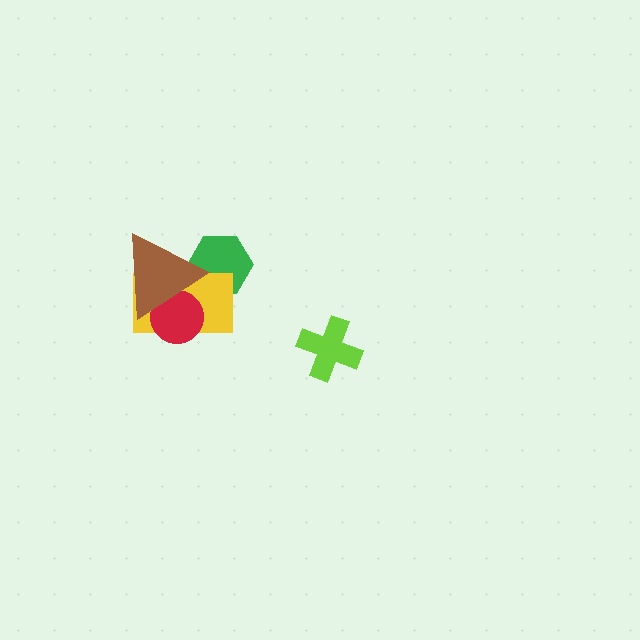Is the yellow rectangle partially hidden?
Yes, it is partially covered by another shape.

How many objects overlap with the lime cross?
0 objects overlap with the lime cross.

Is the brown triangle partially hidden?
No, no other shape covers it.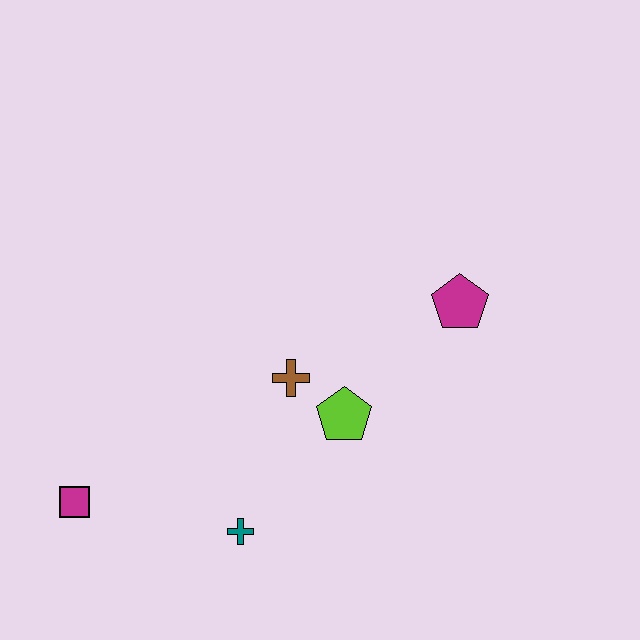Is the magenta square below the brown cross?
Yes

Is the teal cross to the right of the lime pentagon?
No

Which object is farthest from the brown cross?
The magenta square is farthest from the brown cross.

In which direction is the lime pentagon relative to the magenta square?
The lime pentagon is to the right of the magenta square.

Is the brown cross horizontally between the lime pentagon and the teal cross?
Yes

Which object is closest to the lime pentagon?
The brown cross is closest to the lime pentagon.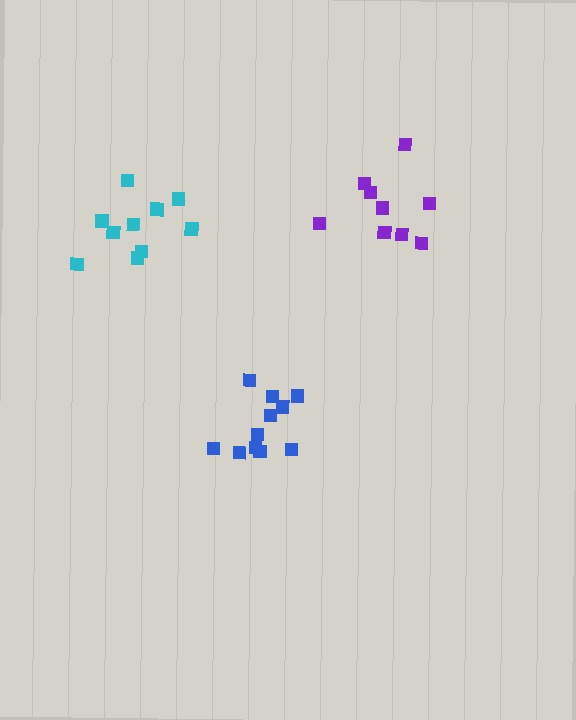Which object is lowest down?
The blue cluster is bottommost.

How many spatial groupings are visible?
There are 3 spatial groupings.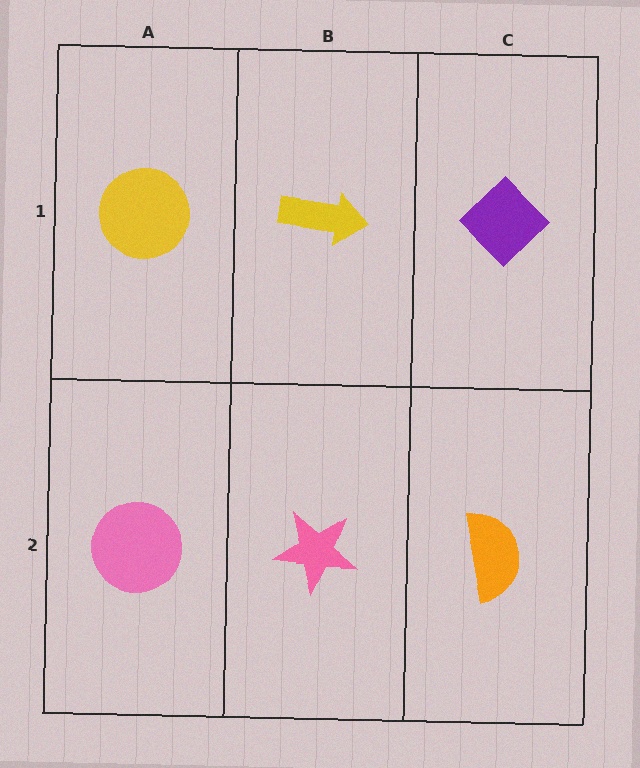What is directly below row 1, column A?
A pink circle.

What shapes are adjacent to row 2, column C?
A purple diamond (row 1, column C), a pink star (row 2, column B).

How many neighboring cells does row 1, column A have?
2.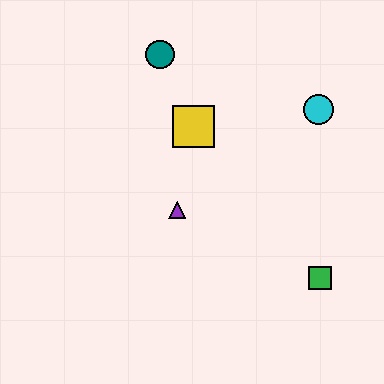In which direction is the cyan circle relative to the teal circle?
The cyan circle is to the right of the teal circle.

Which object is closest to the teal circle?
The yellow square is closest to the teal circle.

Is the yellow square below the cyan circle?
Yes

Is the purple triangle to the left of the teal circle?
No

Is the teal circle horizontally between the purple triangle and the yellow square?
No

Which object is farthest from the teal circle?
The green square is farthest from the teal circle.